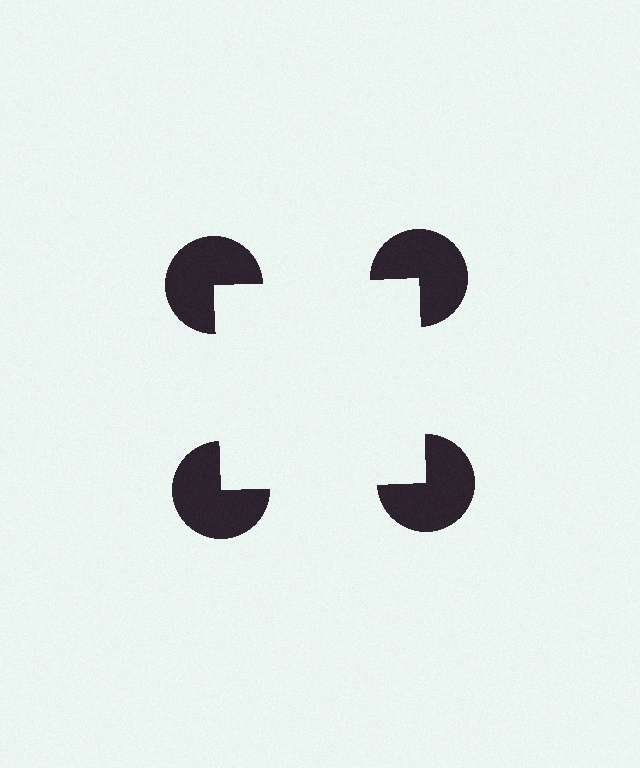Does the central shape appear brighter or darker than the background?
It typically appears slightly brighter than the background, even though no actual brightness change is drawn.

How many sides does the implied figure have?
4 sides.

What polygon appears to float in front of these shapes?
An illusory square — its edges are inferred from the aligned wedge cuts in the pac-man discs, not physically drawn.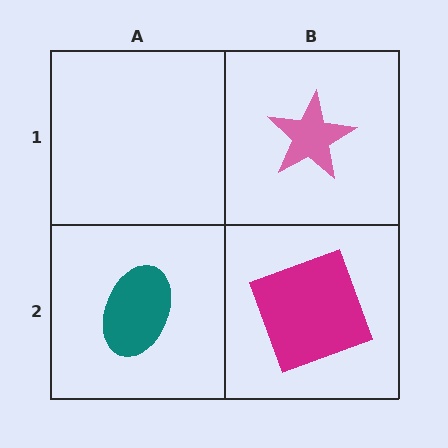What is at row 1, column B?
A pink star.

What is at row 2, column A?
A teal ellipse.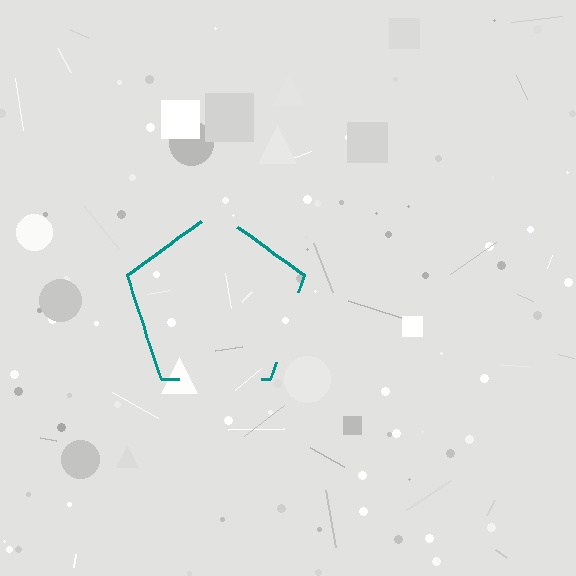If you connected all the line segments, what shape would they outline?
They would outline a pentagon.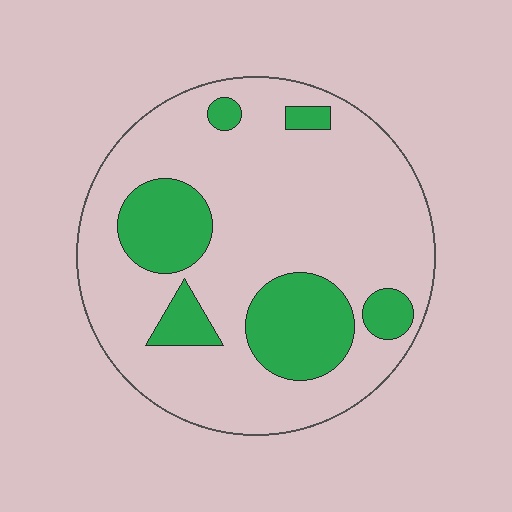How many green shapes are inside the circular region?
6.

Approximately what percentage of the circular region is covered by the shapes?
Approximately 25%.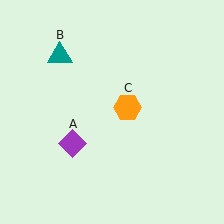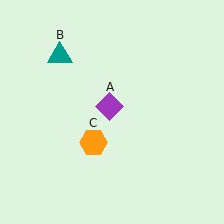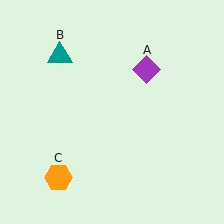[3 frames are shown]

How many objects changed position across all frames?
2 objects changed position: purple diamond (object A), orange hexagon (object C).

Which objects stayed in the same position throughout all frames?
Teal triangle (object B) remained stationary.